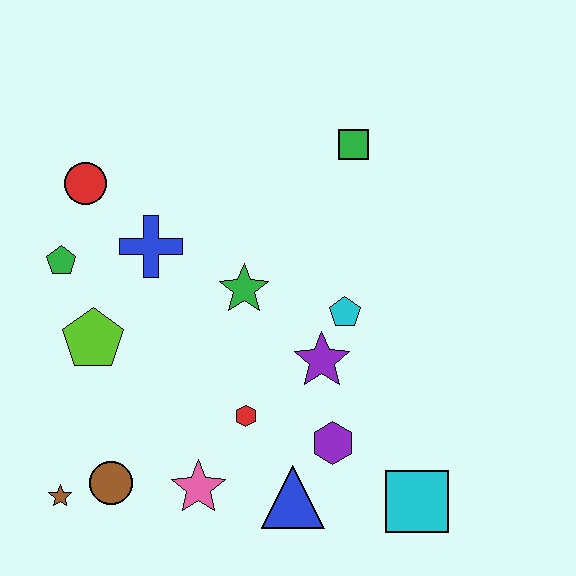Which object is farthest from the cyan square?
The red circle is farthest from the cyan square.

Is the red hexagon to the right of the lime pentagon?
Yes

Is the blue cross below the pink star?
No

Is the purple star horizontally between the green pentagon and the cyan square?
Yes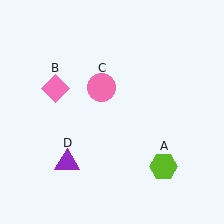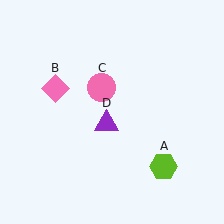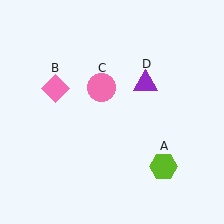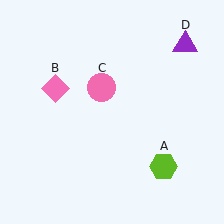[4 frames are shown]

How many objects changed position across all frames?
1 object changed position: purple triangle (object D).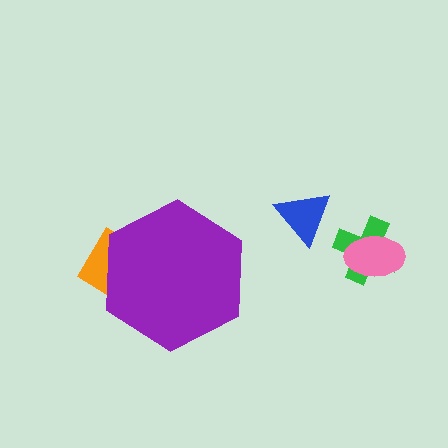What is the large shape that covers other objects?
A purple hexagon.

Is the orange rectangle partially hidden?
Yes, the orange rectangle is partially hidden behind the purple hexagon.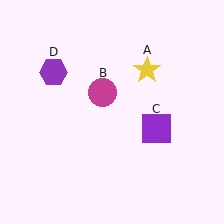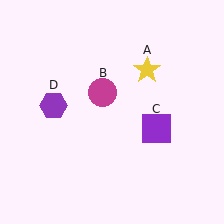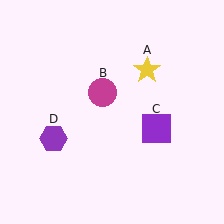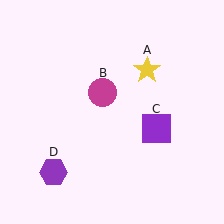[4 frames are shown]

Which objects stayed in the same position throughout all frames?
Yellow star (object A) and magenta circle (object B) and purple square (object C) remained stationary.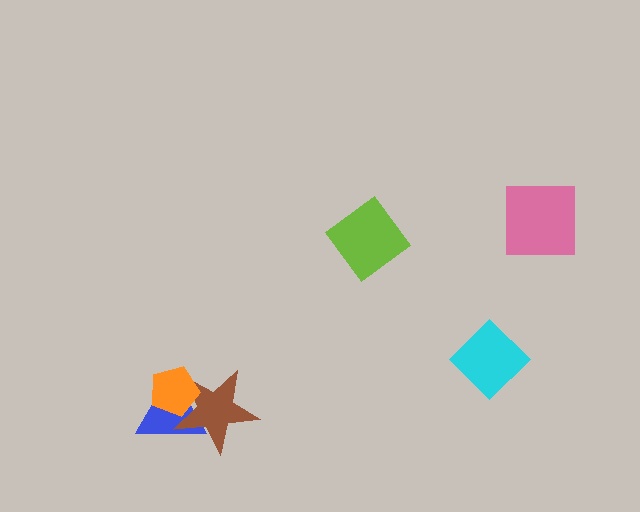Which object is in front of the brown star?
The orange pentagon is in front of the brown star.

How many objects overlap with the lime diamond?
0 objects overlap with the lime diamond.